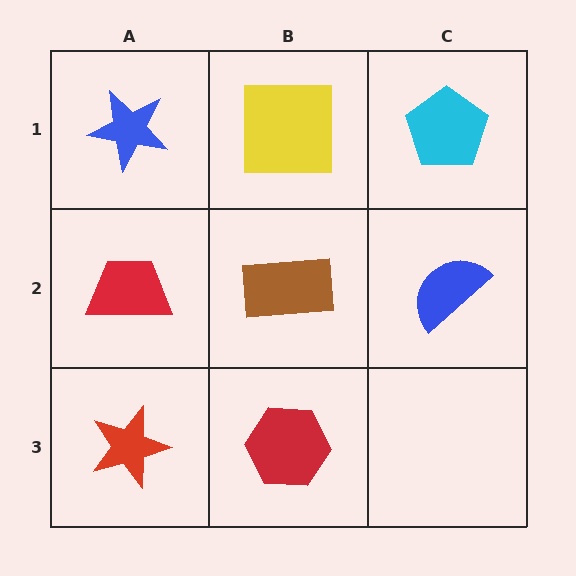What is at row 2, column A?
A red trapezoid.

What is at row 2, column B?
A brown rectangle.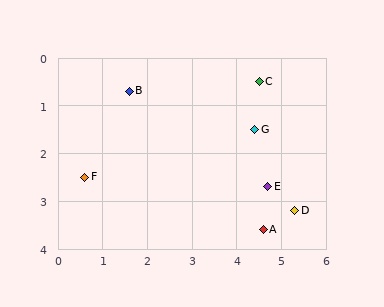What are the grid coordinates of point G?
Point G is at approximately (4.4, 1.5).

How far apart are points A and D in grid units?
Points A and D are about 0.8 grid units apart.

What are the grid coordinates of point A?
Point A is at approximately (4.6, 3.6).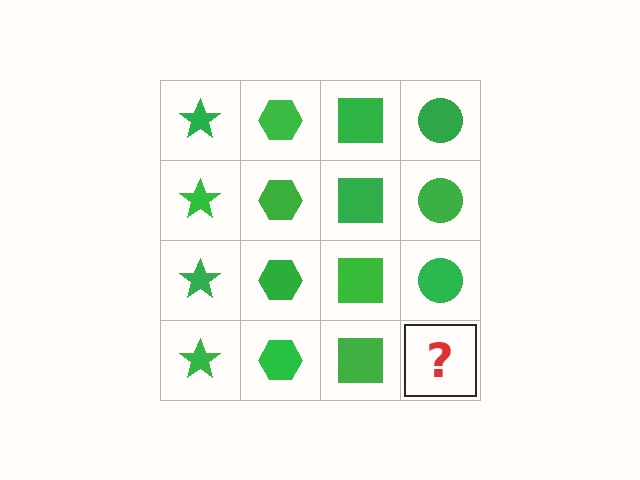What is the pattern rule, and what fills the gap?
The rule is that each column has a consistent shape. The gap should be filled with a green circle.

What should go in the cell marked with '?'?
The missing cell should contain a green circle.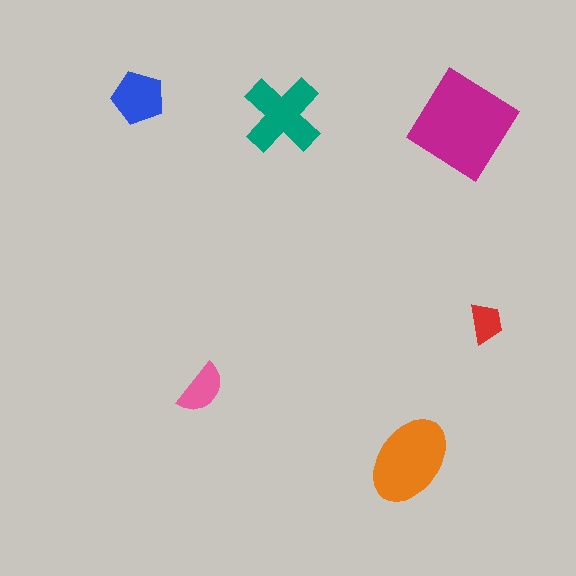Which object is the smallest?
The red trapezoid.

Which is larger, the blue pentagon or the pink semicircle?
The blue pentagon.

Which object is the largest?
The magenta diamond.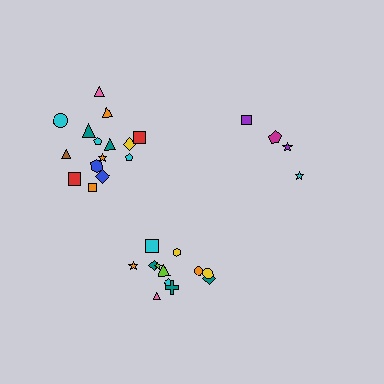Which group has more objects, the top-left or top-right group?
The top-left group.